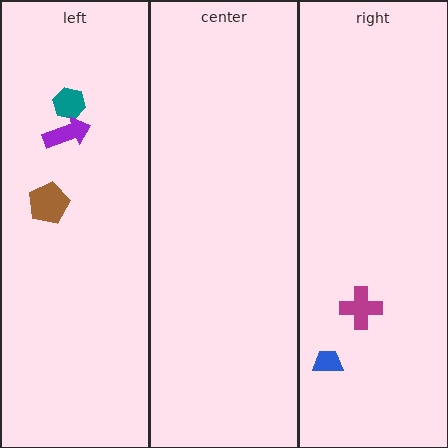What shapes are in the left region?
The brown pentagon, the teal hexagon, the purple arrow.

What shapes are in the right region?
The blue trapezoid, the magenta cross.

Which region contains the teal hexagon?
The left region.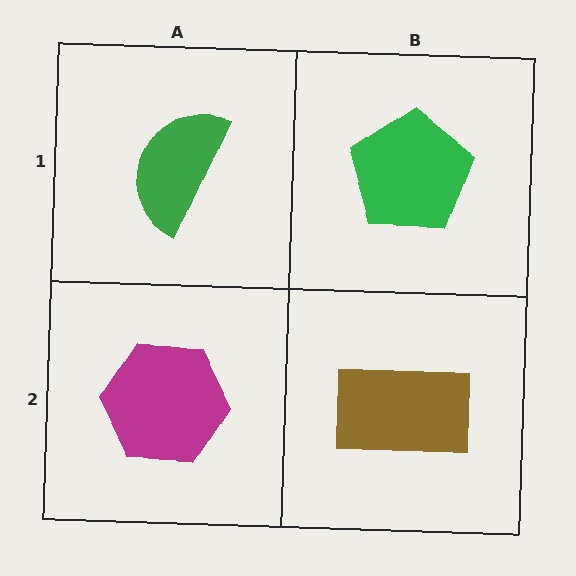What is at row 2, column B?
A brown rectangle.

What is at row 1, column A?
A green semicircle.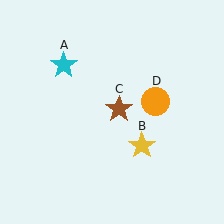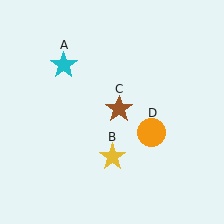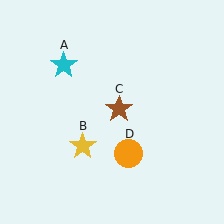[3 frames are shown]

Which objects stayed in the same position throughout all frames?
Cyan star (object A) and brown star (object C) remained stationary.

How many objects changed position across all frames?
2 objects changed position: yellow star (object B), orange circle (object D).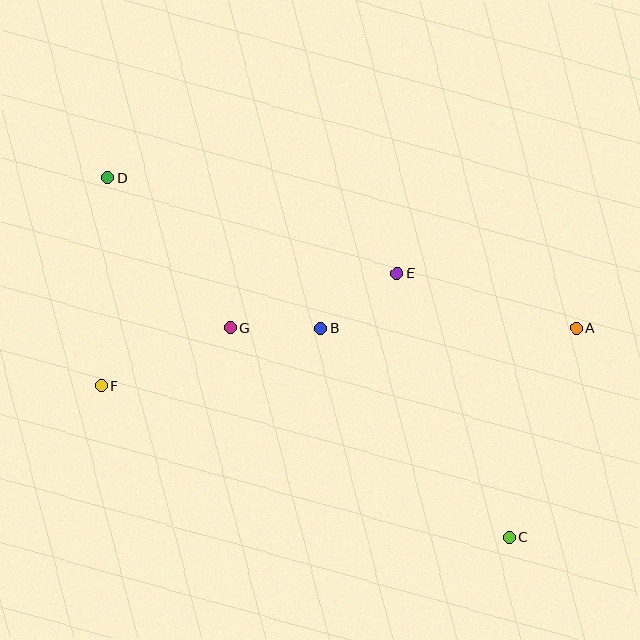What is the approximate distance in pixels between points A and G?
The distance between A and G is approximately 346 pixels.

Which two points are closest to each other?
Points B and G are closest to each other.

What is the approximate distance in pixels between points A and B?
The distance between A and B is approximately 256 pixels.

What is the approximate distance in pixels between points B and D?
The distance between B and D is approximately 260 pixels.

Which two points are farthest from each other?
Points C and D are farthest from each other.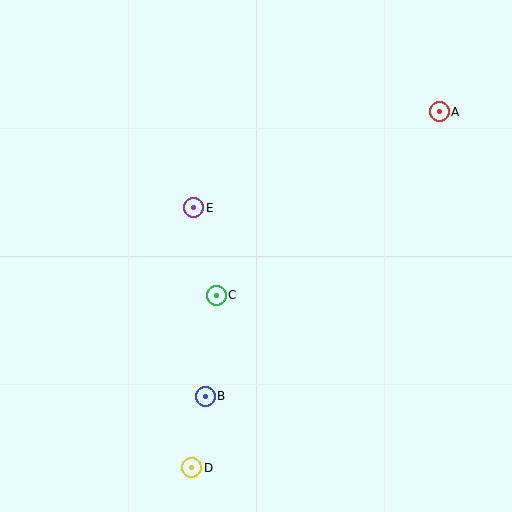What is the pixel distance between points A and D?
The distance between A and D is 433 pixels.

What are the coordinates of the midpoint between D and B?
The midpoint between D and B is at (199, 432).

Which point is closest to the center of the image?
Point C at (216, 295) is closest to the center.